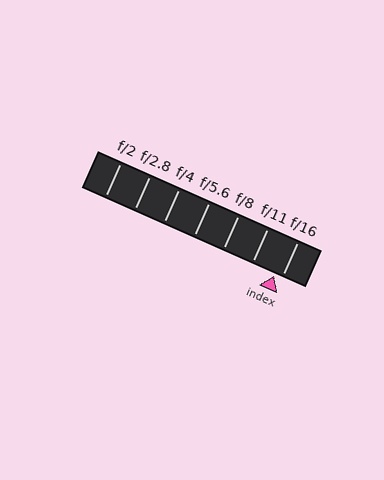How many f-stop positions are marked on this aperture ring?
There are 7 f-stop positions marked.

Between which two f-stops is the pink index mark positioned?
The index mark is between f/11 and f/16.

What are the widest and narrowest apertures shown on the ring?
The widest aperture shown is f/2 and the narrowest is f/16.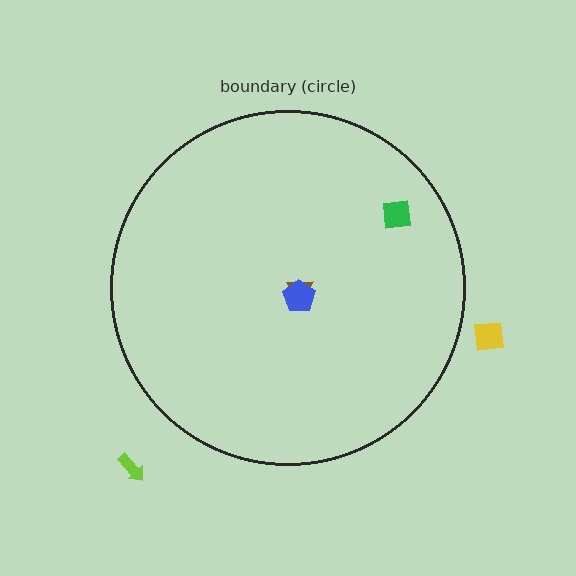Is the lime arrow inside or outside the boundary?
Outside.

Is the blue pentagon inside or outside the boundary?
Inside.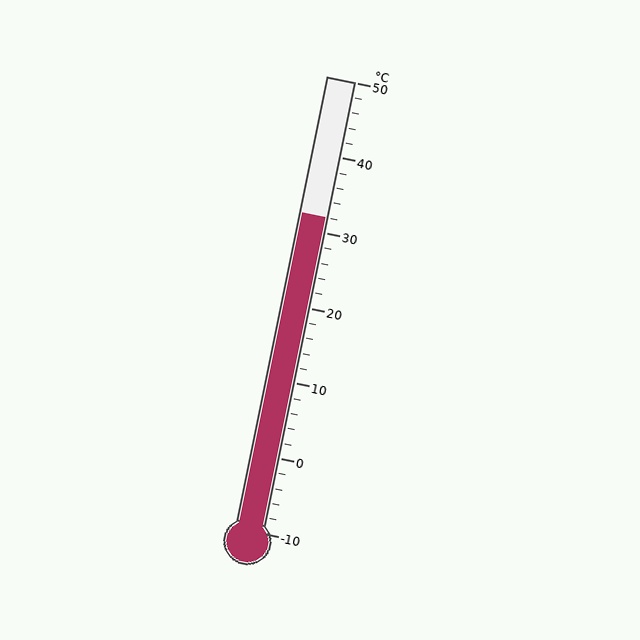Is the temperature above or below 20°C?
The temperature is above 20°C.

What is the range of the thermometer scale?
The thermometer scale ranges from -10°C to 50°C.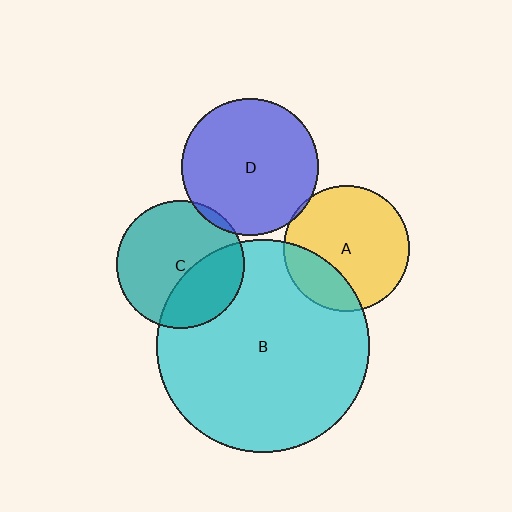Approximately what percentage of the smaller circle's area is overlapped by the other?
Approximately 25%.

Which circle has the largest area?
Circle B (cyan).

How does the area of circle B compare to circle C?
Approximately 2.8 times.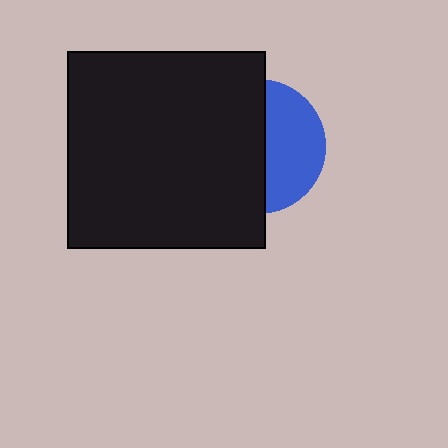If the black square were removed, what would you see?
You would see the complete blue circle.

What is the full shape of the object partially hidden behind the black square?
The partially hidden object is a blue circle.